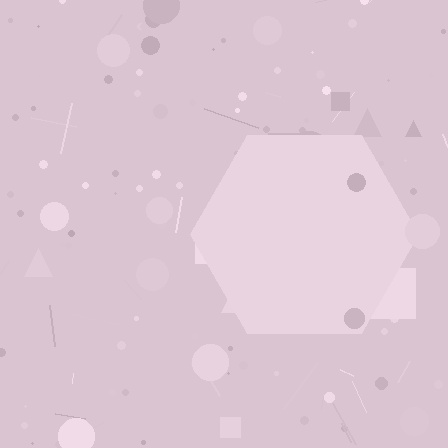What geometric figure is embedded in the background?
A hexagon is embedded in the background.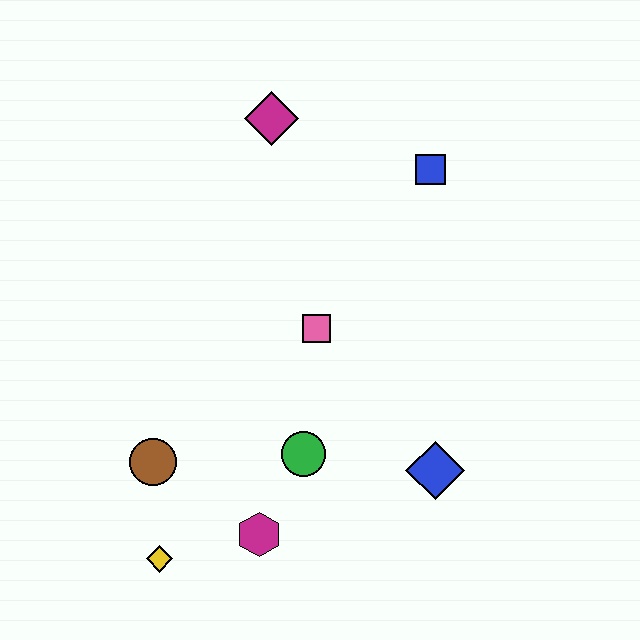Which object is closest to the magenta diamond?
The blue square is closest to the magenta diamond.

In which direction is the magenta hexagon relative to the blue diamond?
The magenta hexagon is to the left of the blue diamond.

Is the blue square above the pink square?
Yes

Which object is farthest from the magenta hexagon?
The magenta diamond is farthest from the magenta hexagon.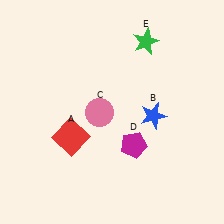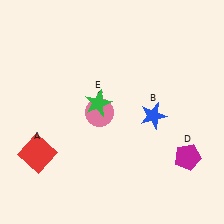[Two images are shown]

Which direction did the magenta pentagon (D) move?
The magenta pentagon (D) moved right.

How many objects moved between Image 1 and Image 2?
3 objects moved between the two images.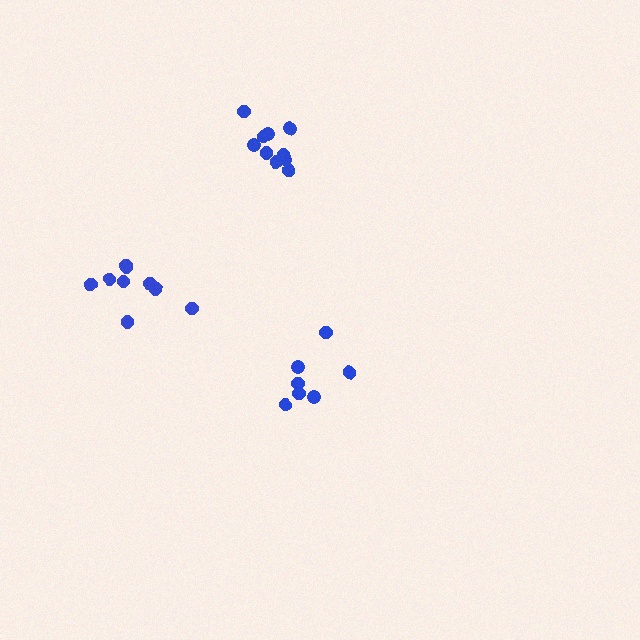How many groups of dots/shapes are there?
There are 3 groups.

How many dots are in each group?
Group 1: 10 dots, Group 2: 7 dots, Group 3: 9 dots (26 total).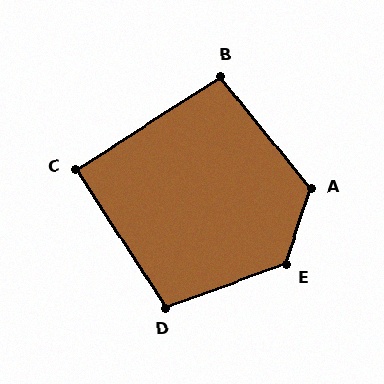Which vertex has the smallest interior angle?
C, at approximately 89 degrees.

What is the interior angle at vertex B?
Approximately 96 degrees (obtuse).